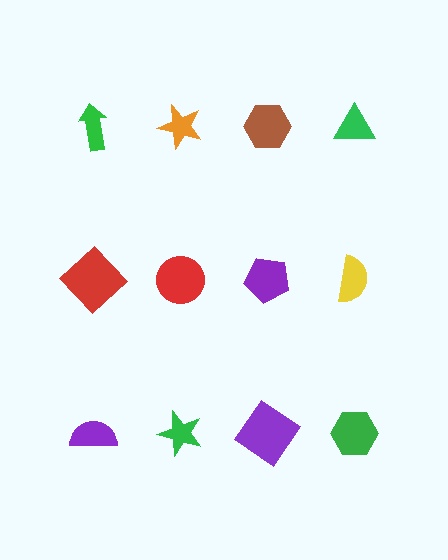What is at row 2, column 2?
A red circle.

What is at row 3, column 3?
A purple diamond.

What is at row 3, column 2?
A green star.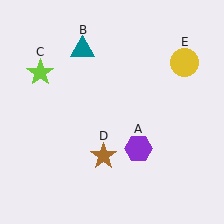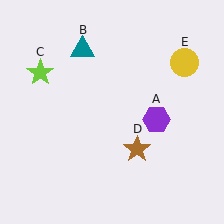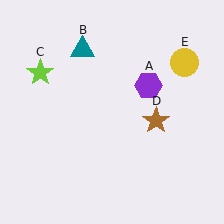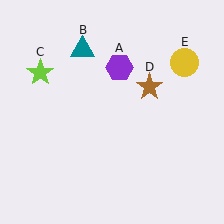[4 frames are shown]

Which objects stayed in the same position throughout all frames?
Teal triangle (object B) and lime star (object C) and yellow circle (object E) remained stationary.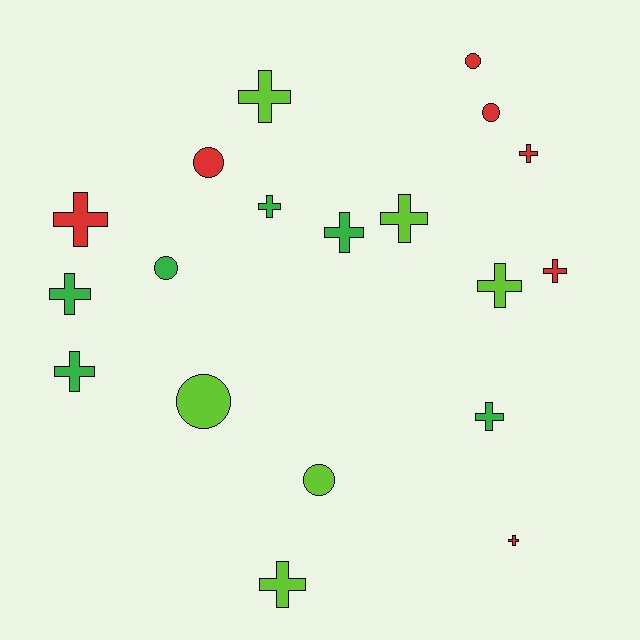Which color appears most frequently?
Red, with 7 objects.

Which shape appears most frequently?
Cross, with 13 objects.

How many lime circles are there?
There are 2 lime circles.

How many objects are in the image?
There are 19 objects.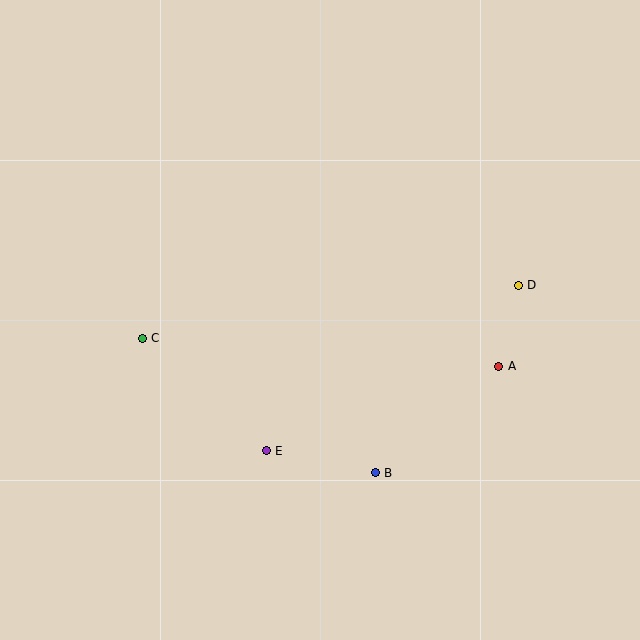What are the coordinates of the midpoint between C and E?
The midpoint between C and E is at (204, 395).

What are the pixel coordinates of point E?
Point E is at (266, 451).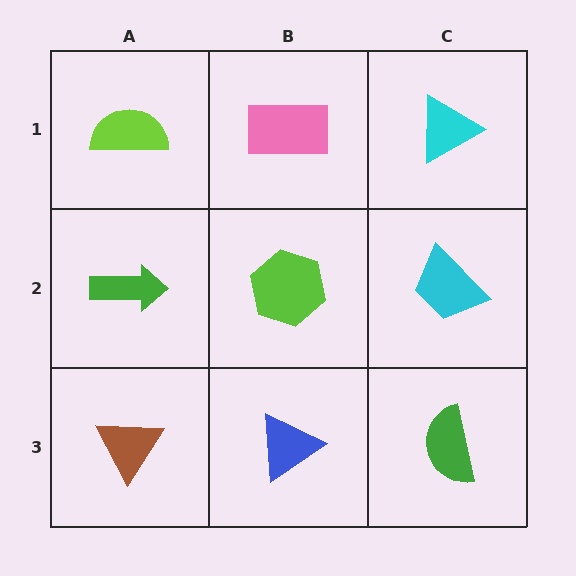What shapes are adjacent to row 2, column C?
A cyan triangle (row 1, column C), a green semicircle (row 3, column C), a lime hexagon (row 2, column B).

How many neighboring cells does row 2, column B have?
4.